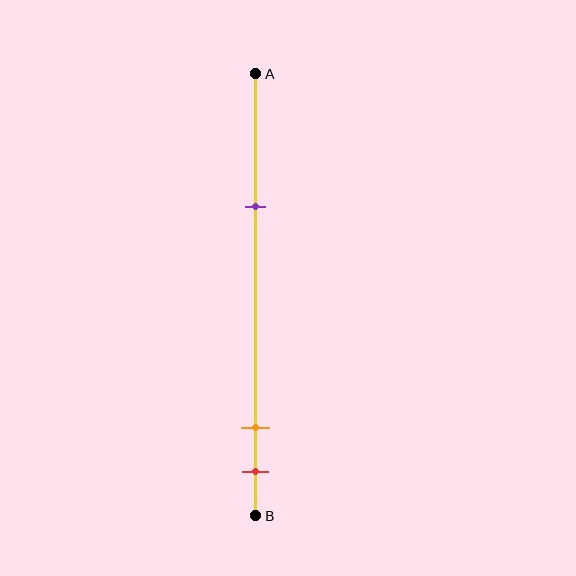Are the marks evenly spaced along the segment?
No, the marks are not evenly spaced.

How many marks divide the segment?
There are 3 marks dividing the segment.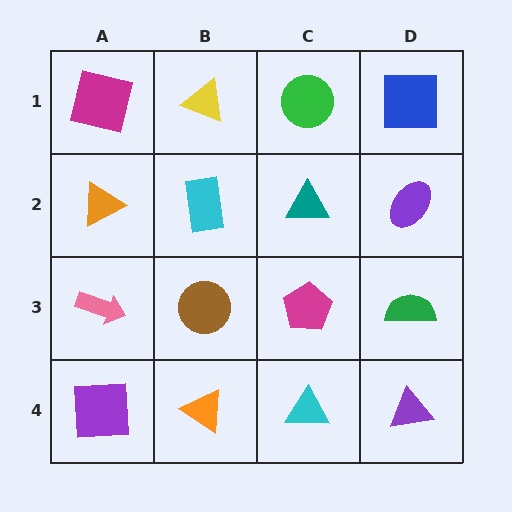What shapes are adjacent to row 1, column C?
A teal triangle (row 2, column C), a yellow triangle (row 1, column B), a blue square (row 1, column D).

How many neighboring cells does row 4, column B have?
3.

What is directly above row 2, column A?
A magenta square.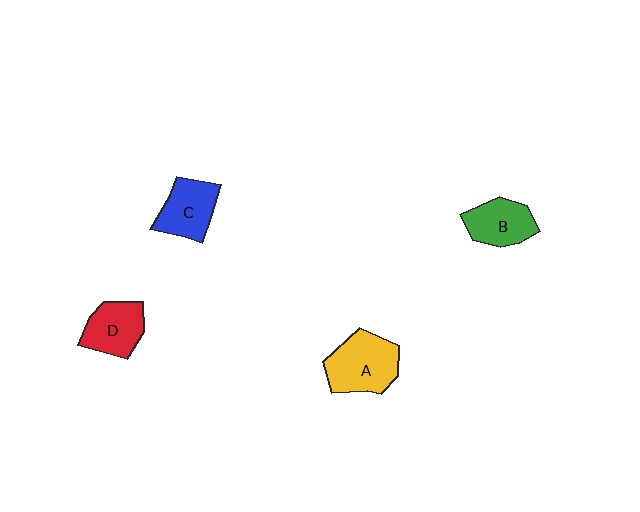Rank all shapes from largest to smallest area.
From largest to smallest: A (yellow), C (blue), D (red), B (green).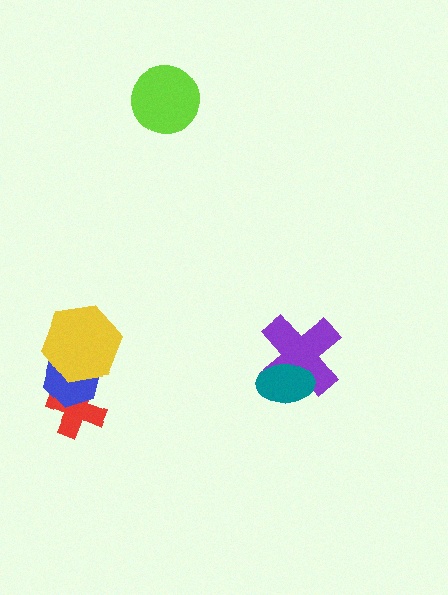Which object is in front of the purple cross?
The teal ellipse is in front of the purple cross.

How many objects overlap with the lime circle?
0 objects overlap with the lime circle.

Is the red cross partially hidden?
Yes, it is partially covered by another shape.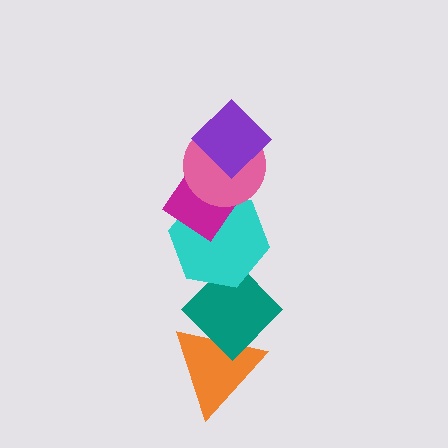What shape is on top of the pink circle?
The purple diamond is on top of the pink circle.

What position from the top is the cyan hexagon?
The cyan hexagon is 4th from the top.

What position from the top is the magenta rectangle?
The magenta rectangle is 3rd from the top.